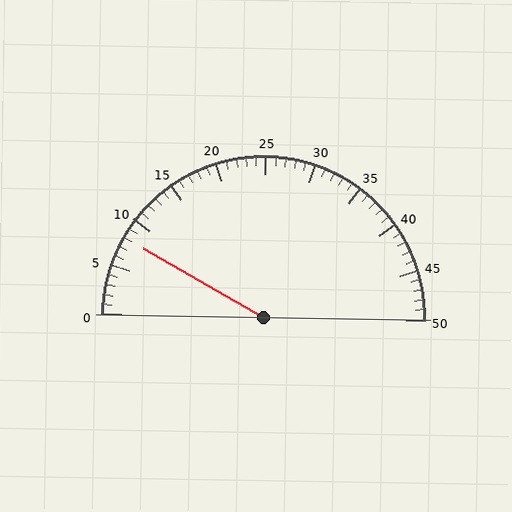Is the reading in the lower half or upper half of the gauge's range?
The reading is in the lower half of the range (0 to 50).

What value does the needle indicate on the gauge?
The needle indicates approximately 8.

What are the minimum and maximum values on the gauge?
The gauge ranges from 0 to 50.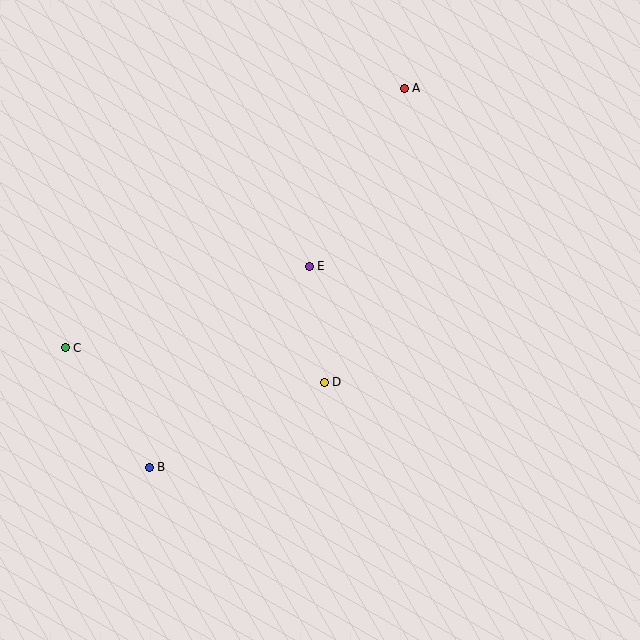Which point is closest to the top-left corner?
Point C is closest to the top-left corner.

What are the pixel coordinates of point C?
Point C is at (65, 348).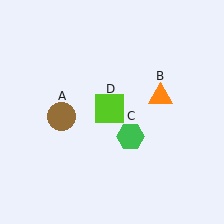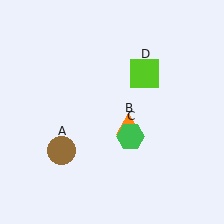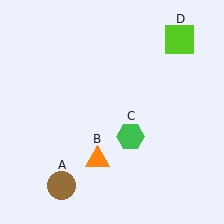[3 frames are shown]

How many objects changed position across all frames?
3 objects changed position: brown circle (object A), orange triangle (object B), lime square (object D).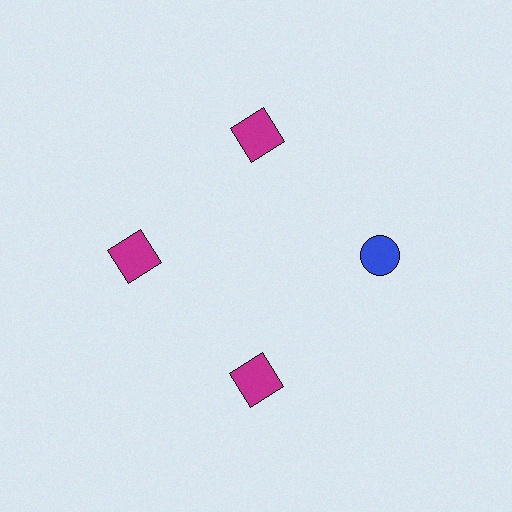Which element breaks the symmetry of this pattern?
The blue circle at roughly the 3 o'clock position breaks the symmetry. All other shapes are magenta squares.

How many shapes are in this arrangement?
There are 4 shapes arranged in a ring pattern.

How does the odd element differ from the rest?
It differs in both color (blue instead of magenta) and shape (circle instead of square).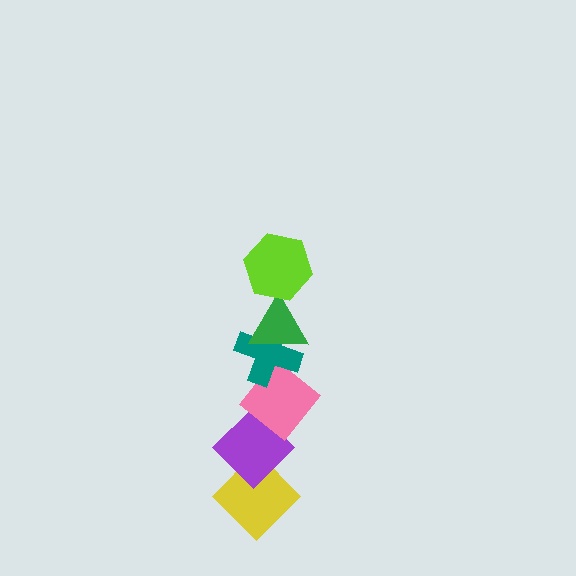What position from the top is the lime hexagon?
The lime hexagon is 1st from the top.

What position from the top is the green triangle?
The green triangle is 2nd from the top.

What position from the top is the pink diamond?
The pink diamond is 4th from the top.